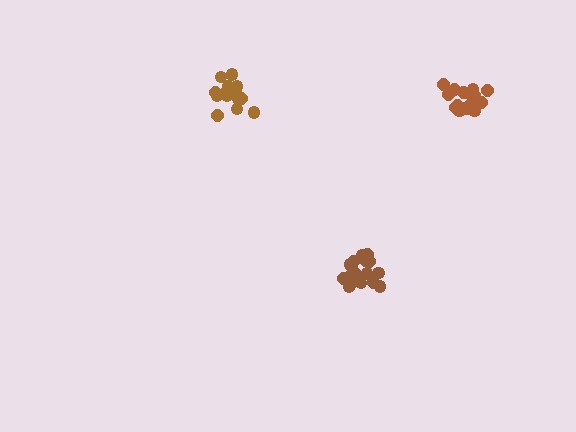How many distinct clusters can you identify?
There are 3 distinct clusters.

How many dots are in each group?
Group 1: 15 dots, Group 2: 18 dots, Group 3: 19 dots (52 total).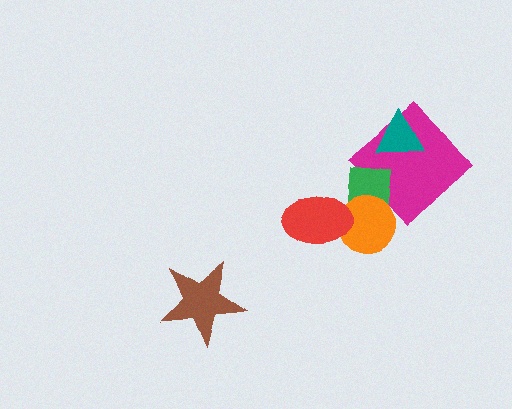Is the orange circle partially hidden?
Yes, it is partially covered by another shape.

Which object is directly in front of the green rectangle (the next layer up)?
The orange circle is directly in front of the green rectangle.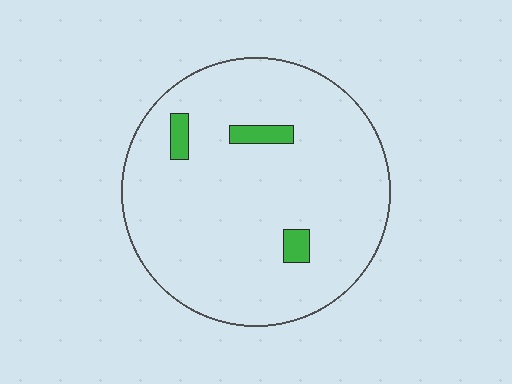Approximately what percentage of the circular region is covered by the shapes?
Approximately 5%.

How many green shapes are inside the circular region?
3.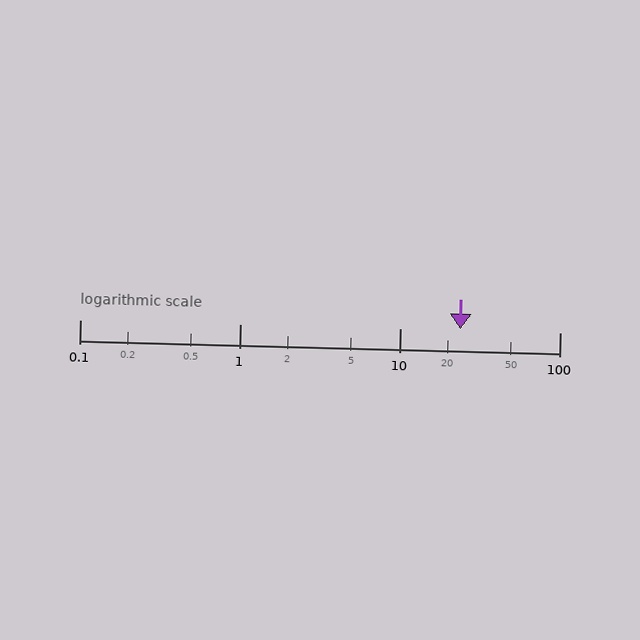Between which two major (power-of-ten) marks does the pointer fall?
The pointer is between 10 and 100.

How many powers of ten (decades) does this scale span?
The scale spans 3 decades, from 0.1 to 100.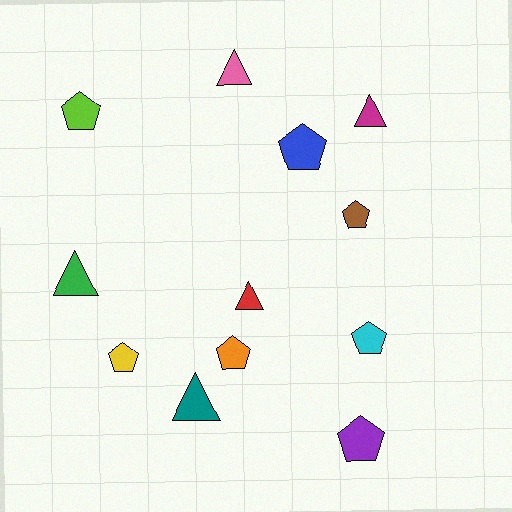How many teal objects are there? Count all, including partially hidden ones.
There is 1 teal object.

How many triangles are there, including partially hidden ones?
There are 5 triangles.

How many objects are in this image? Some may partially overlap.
There are 12 objects.